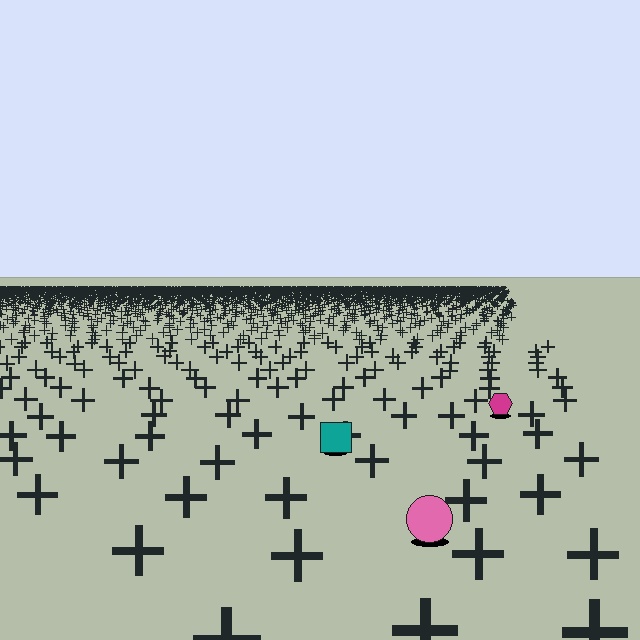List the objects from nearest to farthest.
From nearest to farthest: the pink circle, the teal square, the magenta hexagon.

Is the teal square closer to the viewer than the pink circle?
No. The pink circle is closer — you can tell from the texture gradient: the ground texture is coarser near it.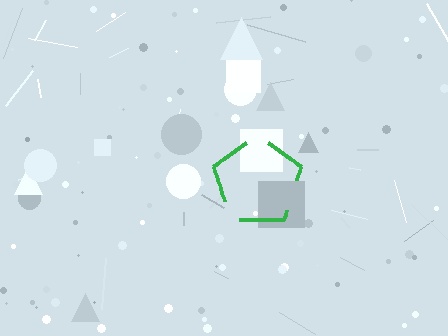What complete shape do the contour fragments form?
The contour fragments form a pentagon.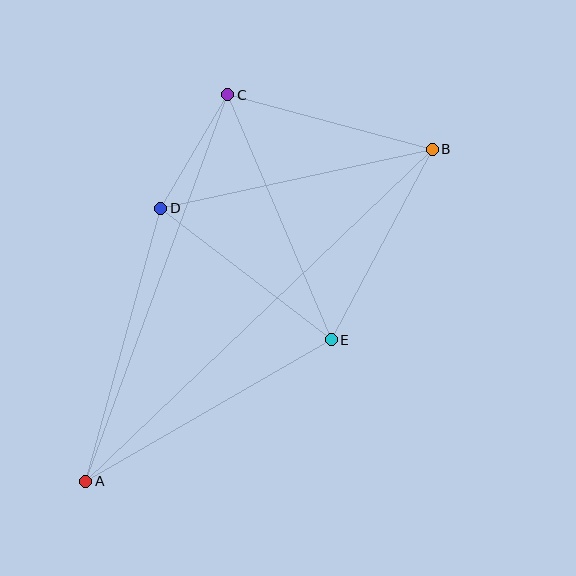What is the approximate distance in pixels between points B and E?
The distance between B and E is approximately 216 pixels.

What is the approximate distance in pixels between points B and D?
The distance between B and D is approximately 278 pixels.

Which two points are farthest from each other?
Points A and B are farthest from each other.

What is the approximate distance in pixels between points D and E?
The distance between D and E is approximately 215 pixels.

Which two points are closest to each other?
Points C and D are closest to each other.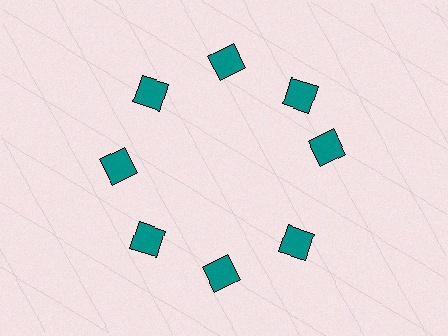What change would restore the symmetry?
The symmetry would be restored by rotating it back into even spacing with its neighbors so that all 8 squares sit at equal angles and equal distance from the center.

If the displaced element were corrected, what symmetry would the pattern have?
It would have 8-fold rotational symmetry — the pattern would map onto itself every 45 degrees.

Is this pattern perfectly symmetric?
No. The 8 teal squares are arranged in a ring, but one element near the 3 o'clock position is rotated out of alignment along the ring, breaking the 8-fold rotational symmetry.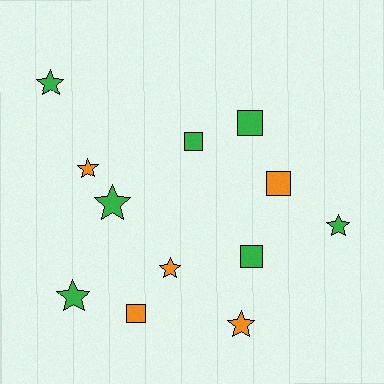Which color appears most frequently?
Green, with 7 objects.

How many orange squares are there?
There are 2 orange squares.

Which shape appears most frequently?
Star, with 7 objects.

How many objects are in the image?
There are 12 objects.